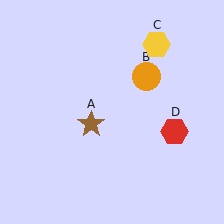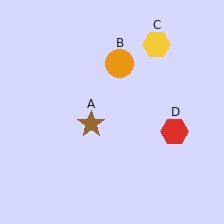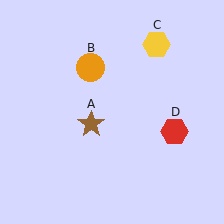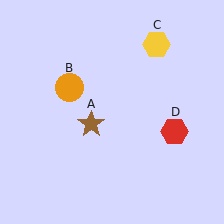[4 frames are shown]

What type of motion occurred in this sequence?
The orange circle (object B) rotated counterclockwise around the center of the scene.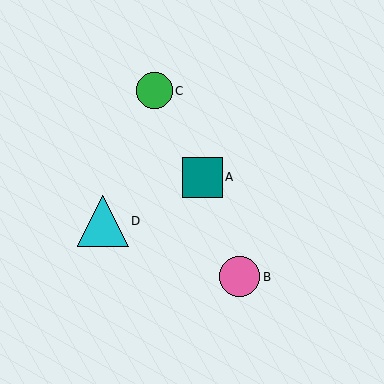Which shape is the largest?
The cyan triangle (labeled D) is the largest.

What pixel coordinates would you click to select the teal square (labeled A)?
Click at (203, 177) to select the teal square A.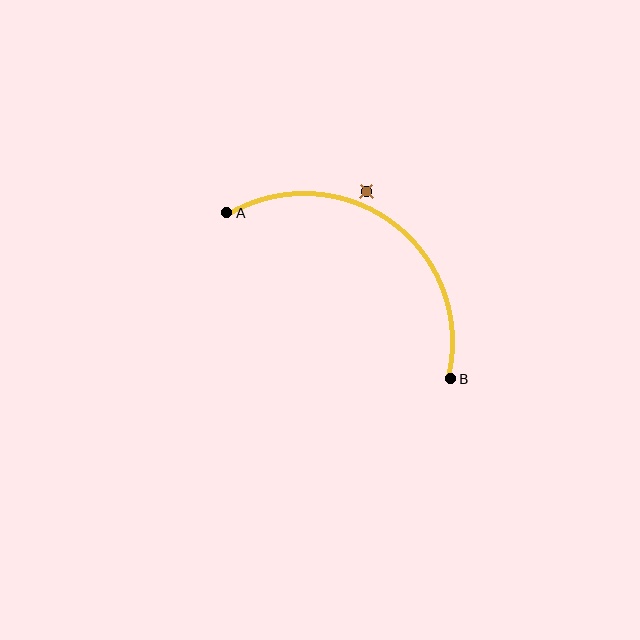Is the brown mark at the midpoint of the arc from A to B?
No — the brown mark does not lie on the arc at all. It sits slightly outside the curve.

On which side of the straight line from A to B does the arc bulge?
The arc bulges above and to the right of the straight line connecting A and B.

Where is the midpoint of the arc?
The arc midpoint is the point on the curve farthest from the straight line joining A and B. It sits above and to the right of that line.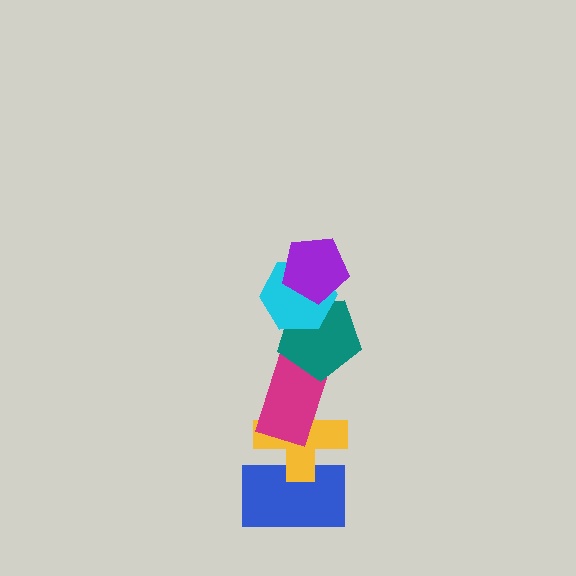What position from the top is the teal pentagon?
The teal pentagon is 3rd from the top.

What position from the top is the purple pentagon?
The purple pentagon is 1st from the top.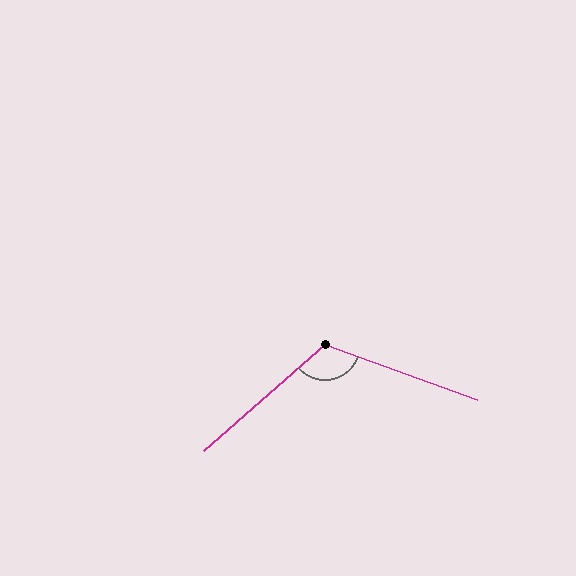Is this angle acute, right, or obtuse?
It is obtuse.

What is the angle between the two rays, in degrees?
Approximately 119 degrees.